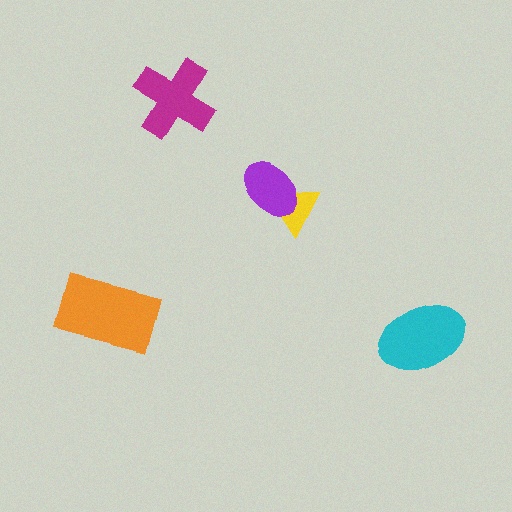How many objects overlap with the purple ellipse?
1 object overlaps with the purple ellipse.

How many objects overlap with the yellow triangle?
1 object overlaps with the yellow triangle.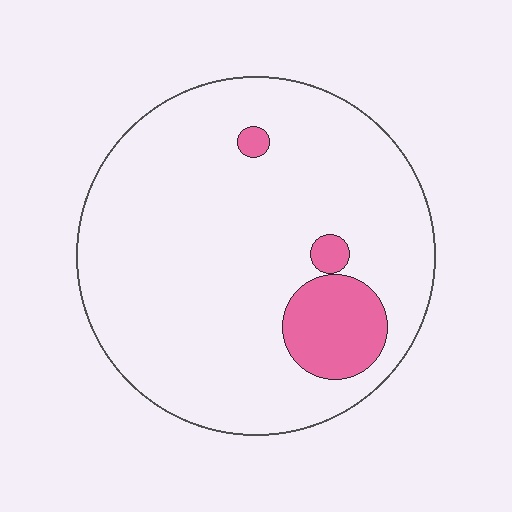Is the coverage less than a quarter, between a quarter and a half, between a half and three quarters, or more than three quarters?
Less than a quarter.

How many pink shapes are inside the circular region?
3.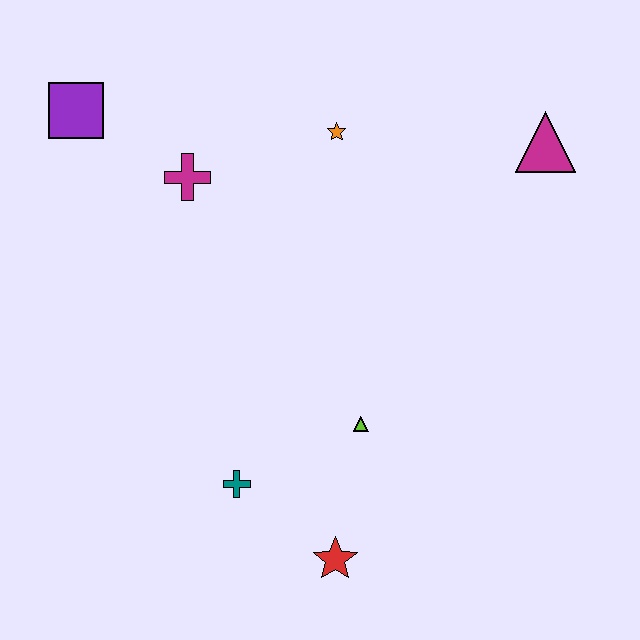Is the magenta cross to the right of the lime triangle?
No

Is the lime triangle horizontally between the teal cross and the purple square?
No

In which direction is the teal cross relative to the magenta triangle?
The teal cross is below the magenta triangle.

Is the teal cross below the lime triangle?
Yes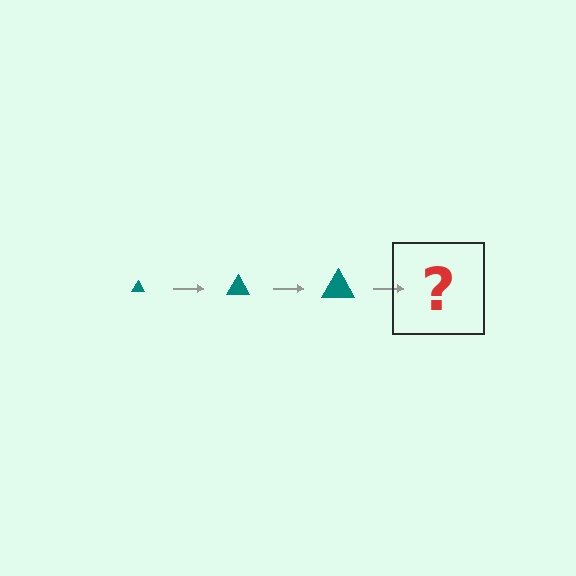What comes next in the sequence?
The next element should be a teal triangle, larger than the previous one.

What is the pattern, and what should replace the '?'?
The pattern is that the triangle gets progressively larger each step. The '?' should be a teal triangle, larger than the previous one.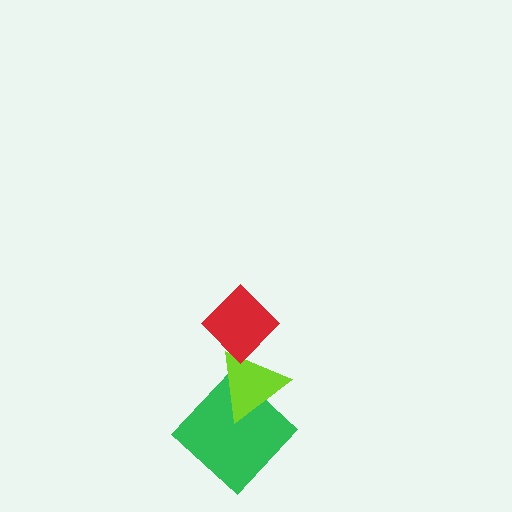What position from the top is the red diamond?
The red diamond is 1st from the top.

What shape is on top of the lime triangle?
The red diamond is on top of the lime triangle.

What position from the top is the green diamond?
The green diamond is 3rd from the top.